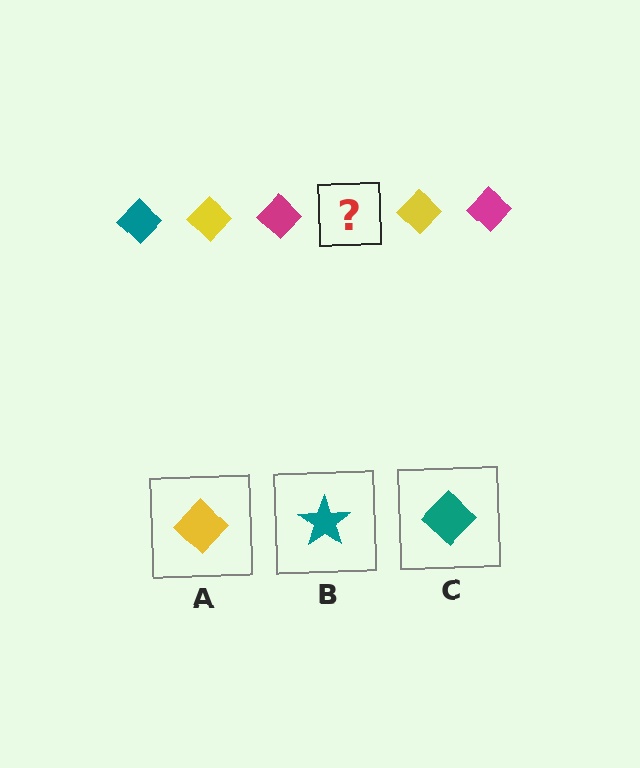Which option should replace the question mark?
Option C.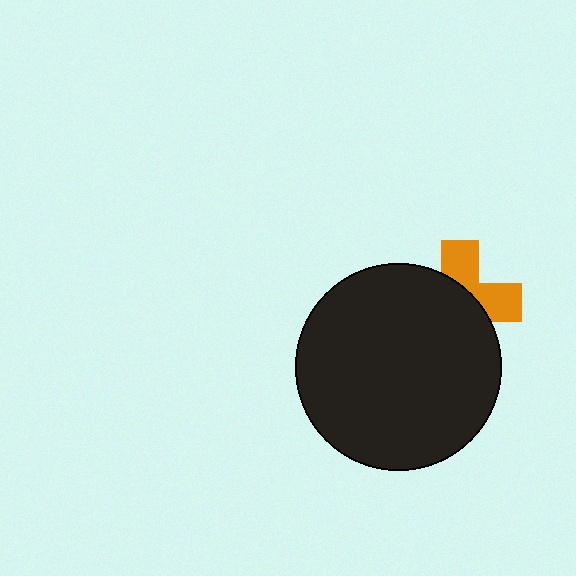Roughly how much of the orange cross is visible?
A small part of it is visible (roughly 40%).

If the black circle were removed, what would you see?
You would see the complete orange cross.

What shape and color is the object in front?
The object in front is a black circle.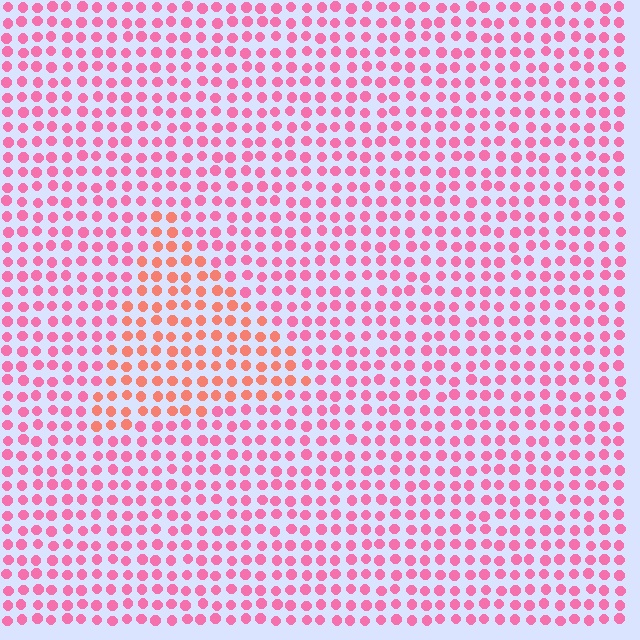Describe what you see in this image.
The image is filled with small pink elements in a uniform arrangement. A triangle-shaped region is visible where the elements are tinted to a slightly different hue, forming a subtle color boundary.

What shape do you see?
I see a triangle.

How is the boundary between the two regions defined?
The boundary is defined purely by a slight shift in hue (about 35 degrees). Spacing, size, and orientation are identical on both sides.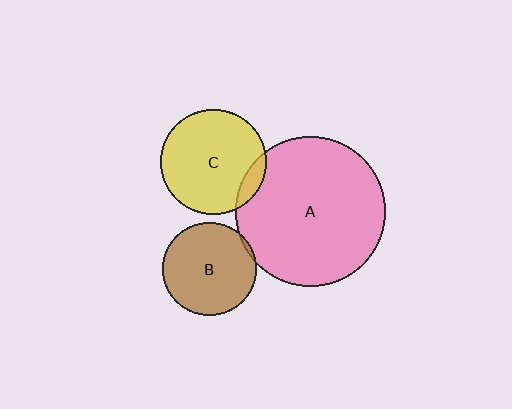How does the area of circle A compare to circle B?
Approximately 2.6 times.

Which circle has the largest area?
Circle A (pink).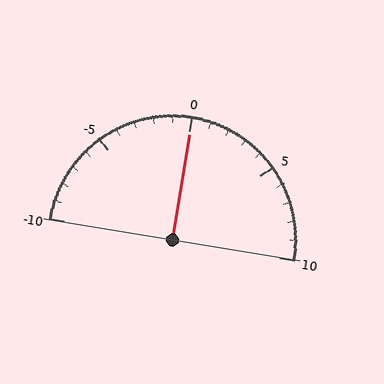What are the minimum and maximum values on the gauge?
The gauge ranges from -10 to 10.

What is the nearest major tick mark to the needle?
The nearest major tick mark is 0.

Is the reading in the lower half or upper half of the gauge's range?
The reading is in the upper half of the range (-10 to 10).